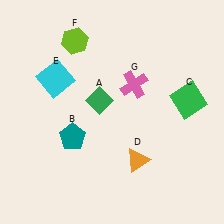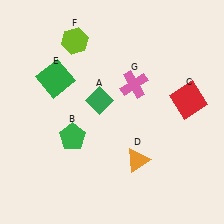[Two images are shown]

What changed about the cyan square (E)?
In Image 1, E is cyan. In Image 2, it changed to green.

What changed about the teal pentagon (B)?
In Image 1, B is teal. In Image 2, it changed to green.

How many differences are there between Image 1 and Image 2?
There are 3 differences between the two images.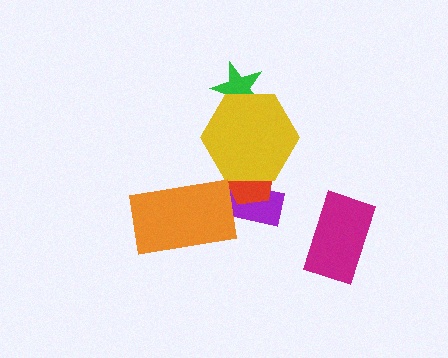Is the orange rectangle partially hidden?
No, no other shape covers it.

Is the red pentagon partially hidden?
Yes, it is partially covered by another shape.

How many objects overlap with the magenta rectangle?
0 objects overlap with the magenta rectangle.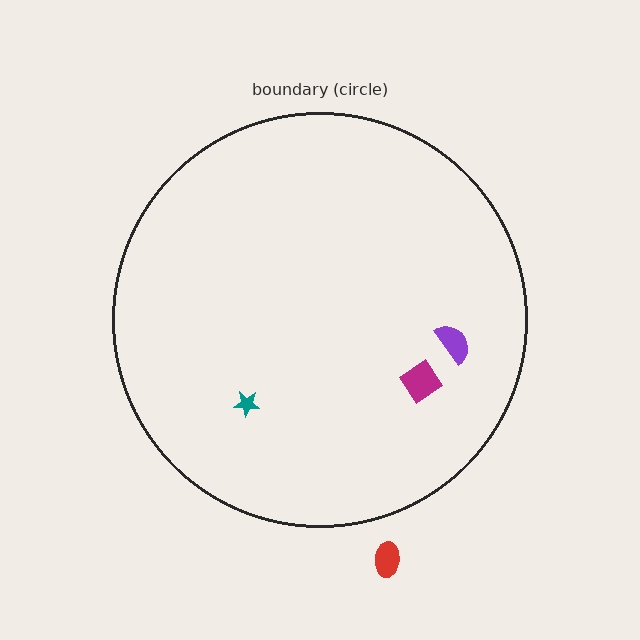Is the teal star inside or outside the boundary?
Inside.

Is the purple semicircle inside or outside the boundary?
Inside.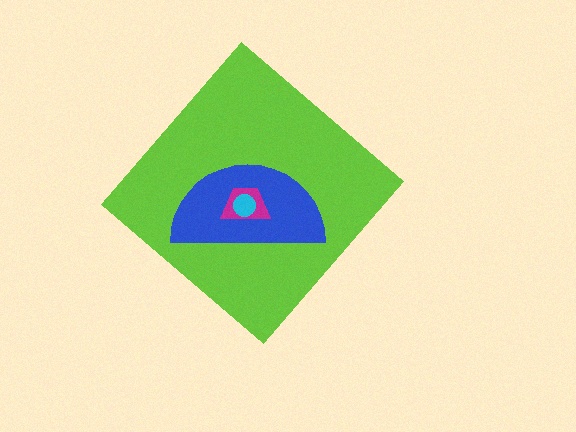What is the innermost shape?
The cyan circle.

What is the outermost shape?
The lime diamond.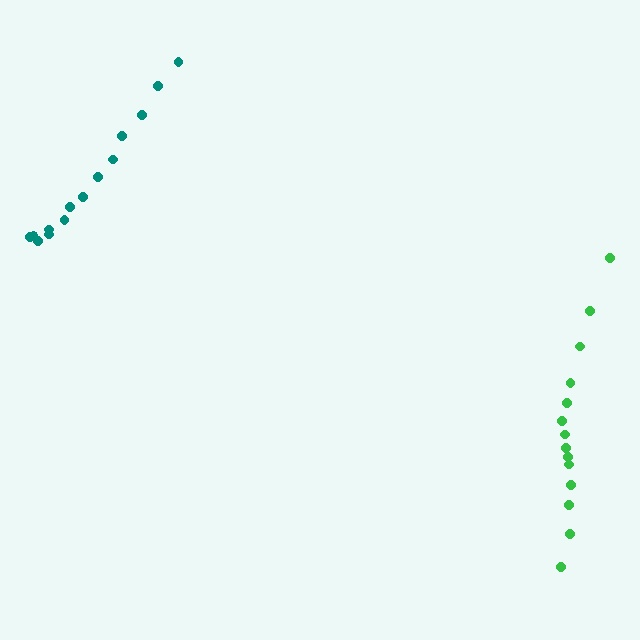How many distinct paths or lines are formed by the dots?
There are 2 distinct paths.